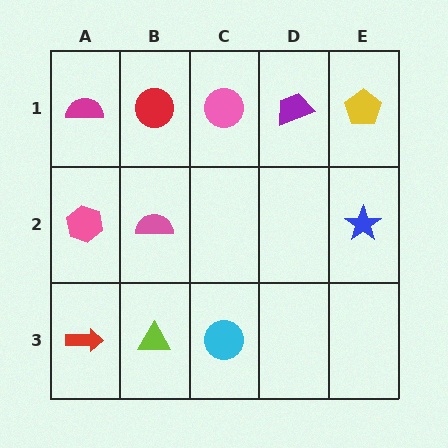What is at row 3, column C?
A cyan circle.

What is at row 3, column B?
A lime triangle.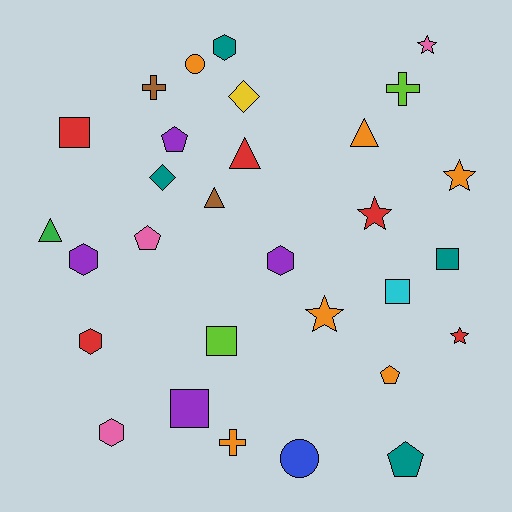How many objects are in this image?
There are 30 objects.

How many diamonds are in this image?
There are 2 diamonds.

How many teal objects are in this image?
There are 4 teal objects.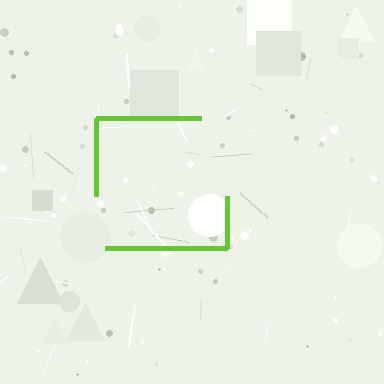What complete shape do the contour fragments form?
The contour fragments form a square.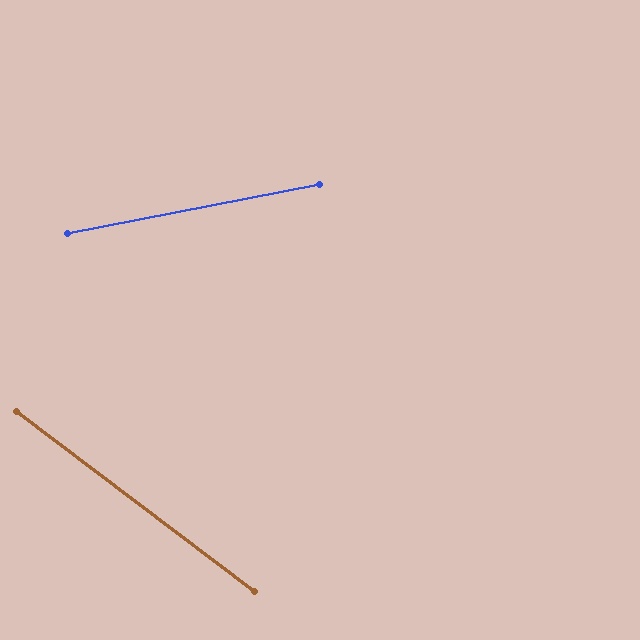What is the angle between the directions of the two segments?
Approximately 48 degrees.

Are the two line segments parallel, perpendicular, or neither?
Neither parallel nor perpendicular — they differ by about 48°.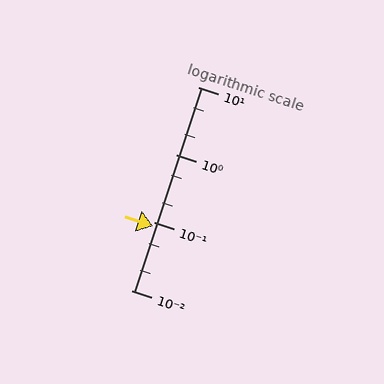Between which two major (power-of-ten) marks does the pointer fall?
The pointer is between 0.01 and 0.1.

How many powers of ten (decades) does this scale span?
The scale spans 3 decades, from 0.01 to 10.